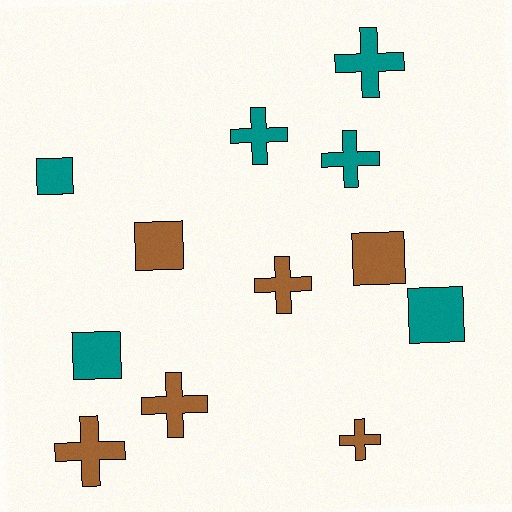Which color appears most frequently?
Brown, with 6 objects.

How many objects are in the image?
There are 12 objects.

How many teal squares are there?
There are 3 teal squares.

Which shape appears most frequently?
Cross, with 7 objects.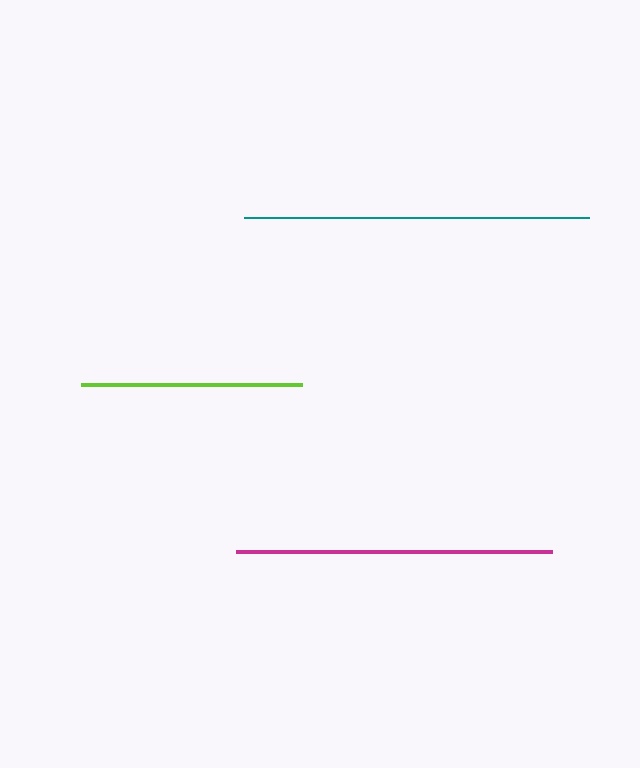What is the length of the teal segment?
The teal segment is approximately 345 pixels long.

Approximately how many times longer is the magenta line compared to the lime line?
The magenta line is approximately 1.4 times the length of the lime line.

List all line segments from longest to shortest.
From longest to shortest: teal, magenta, lime.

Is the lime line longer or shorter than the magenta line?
The magenta line is longer than the lime line.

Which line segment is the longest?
The teal line is the longest at approximately 345 pixels.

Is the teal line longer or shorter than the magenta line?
The teal line is longer than the magenta line.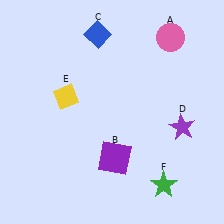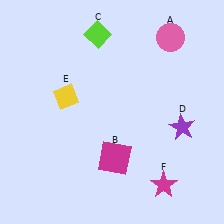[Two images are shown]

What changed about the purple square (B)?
In Image 1, B is purple. In Image 2, it changed to magenta.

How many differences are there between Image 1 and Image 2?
There are 3 differences between the two images.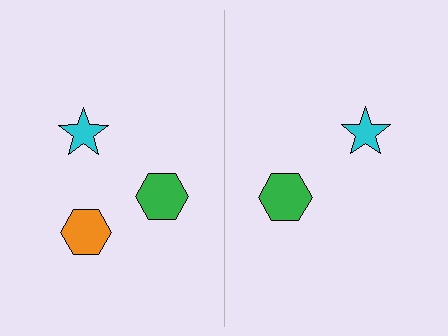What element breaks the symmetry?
A orange hexagon is missing from the right side.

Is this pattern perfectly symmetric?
No, the pattern is not perfectly symmetric. A orange hexagon is missing from the right side.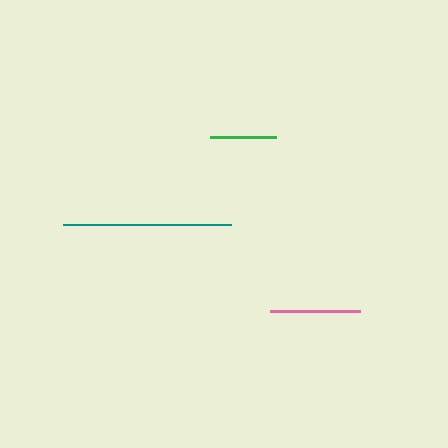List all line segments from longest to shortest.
From longest to shortest: teal, pink, green.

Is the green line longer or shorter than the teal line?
The teal line is longer than the green line.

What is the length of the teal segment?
The teal segment is approximately 168 pixels long.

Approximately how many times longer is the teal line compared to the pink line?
The teal line is approximately 1.9 times the length of the pink line.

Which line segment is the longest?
The teal line is the longest at approximately 168 pixels.